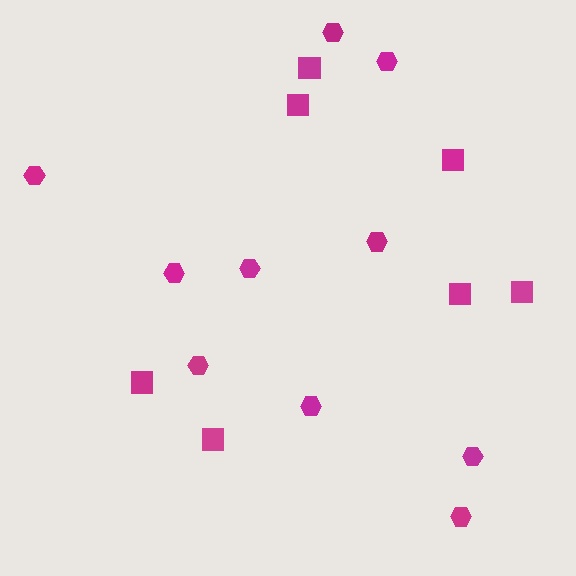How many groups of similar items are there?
There are 2 groups: one group of hexagons (10) and one group of squares (7).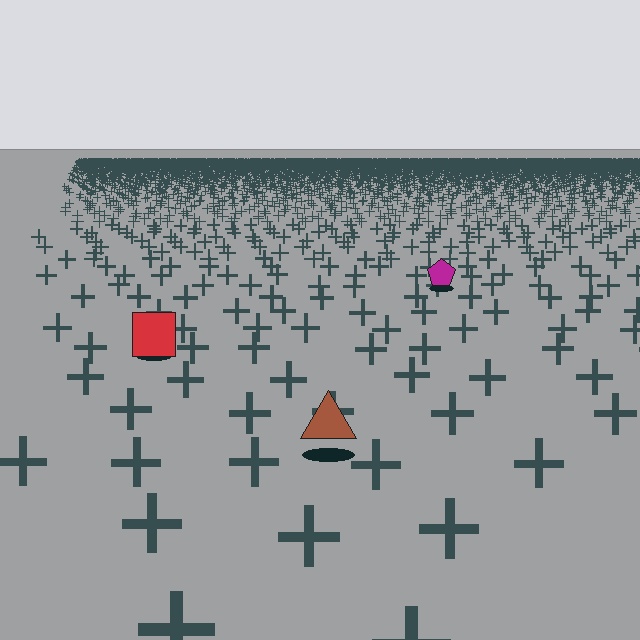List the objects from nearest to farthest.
From nearest to farthest: the brown triangle, the red square, the magenta pentagon.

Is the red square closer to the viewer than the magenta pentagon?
Yes. The red square is closer — you can tell from the texture gradient: the ground texture is coarser near it.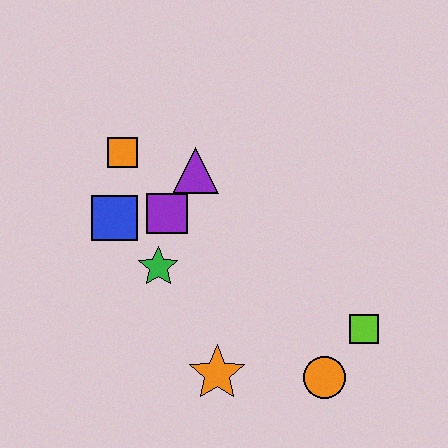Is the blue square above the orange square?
No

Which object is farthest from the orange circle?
The orange square is farthest from the orange circle.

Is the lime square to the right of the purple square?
Yes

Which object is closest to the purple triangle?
The purple square is closest to the purple triangle.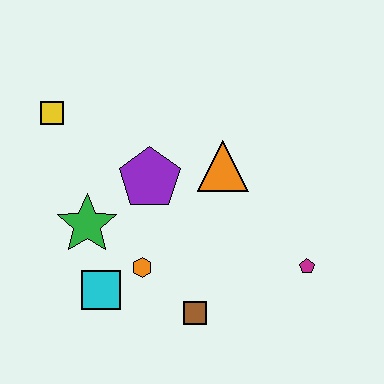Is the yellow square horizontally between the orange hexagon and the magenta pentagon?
No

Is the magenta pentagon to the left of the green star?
No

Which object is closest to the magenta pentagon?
The brown square is closest to the magenta pentagon.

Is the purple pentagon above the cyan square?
Yes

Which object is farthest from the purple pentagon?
The magenta pentagon is farthest from the purple pentagon.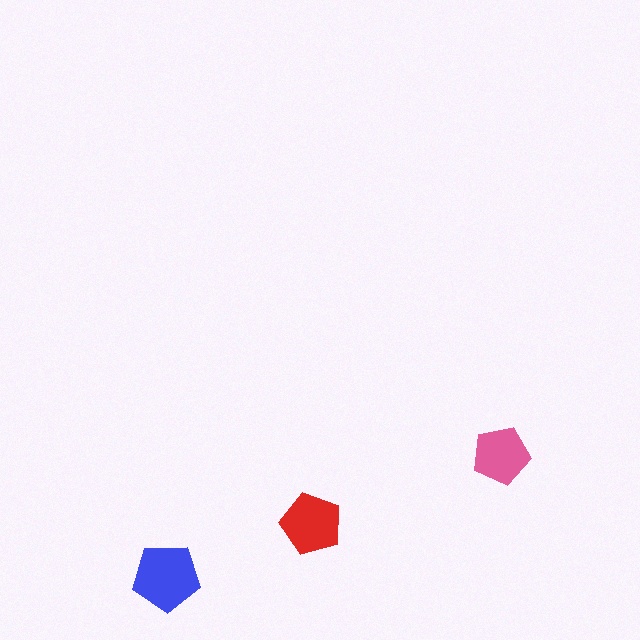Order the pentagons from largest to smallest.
the blue one, the red one, the pink one.